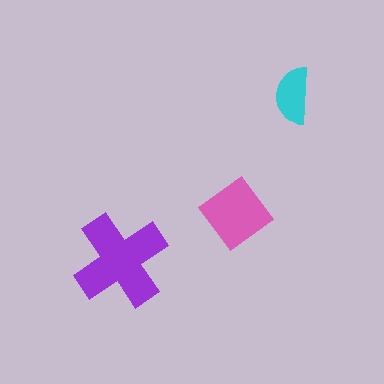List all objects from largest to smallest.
The purple cross, the pink diamond, the cyan semicircle.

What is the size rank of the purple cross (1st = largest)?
1st.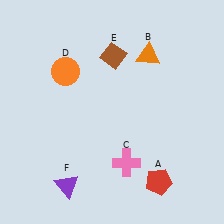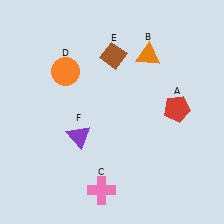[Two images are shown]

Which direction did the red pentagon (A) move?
The red pentagon (A) moved up.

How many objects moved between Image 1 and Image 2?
3 objects moved between the two images.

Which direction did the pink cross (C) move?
The pink cross (C) moved down.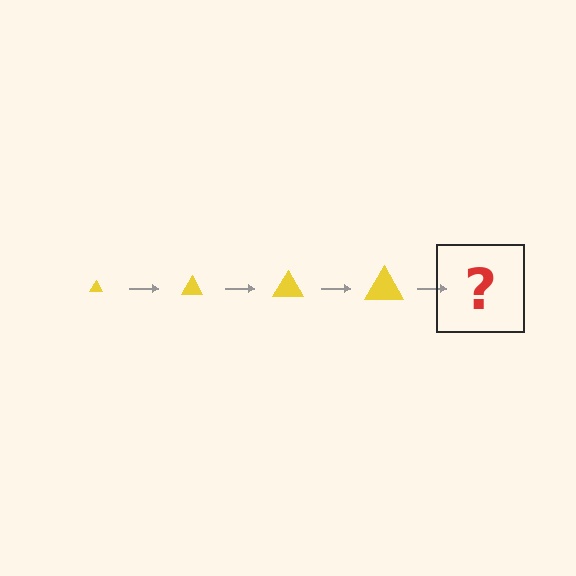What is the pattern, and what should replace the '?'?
The pattern is that the triangle gets progressively larger each step. The '?' should be a yellow triangle, larger than the previous one.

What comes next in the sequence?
The next element should be a yellow triangle, larger than the previous one.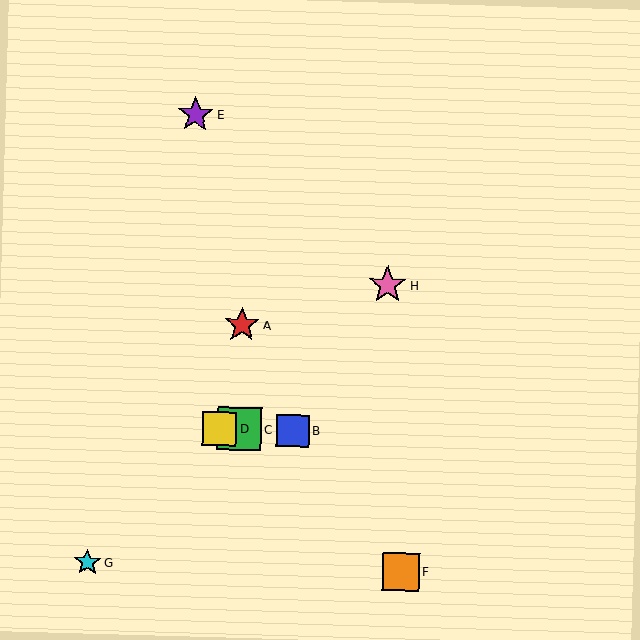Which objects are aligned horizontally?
Objects B, C, D are aligned horizontally.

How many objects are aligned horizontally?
3 objects (B, C, D) are aligned horizontally.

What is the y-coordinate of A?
Object A is at y≈325.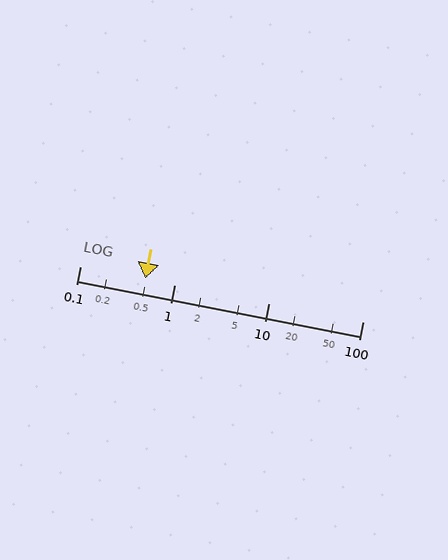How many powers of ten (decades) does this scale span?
The scale spans 3 decades, from 0.1 to 100.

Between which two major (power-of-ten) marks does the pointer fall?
The pointer is between 0.1 and 1.